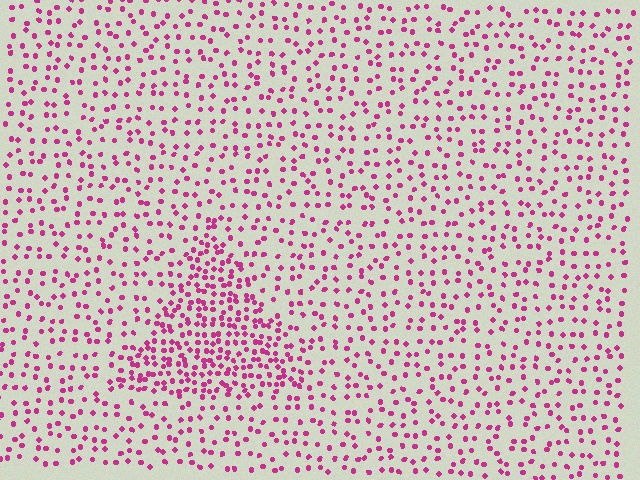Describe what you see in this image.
The image contains small magenta elements arranged at two different densities. A triangle-shaped region is visible where the elements are more densely packed than the surrounding area.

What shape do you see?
I see a triangle.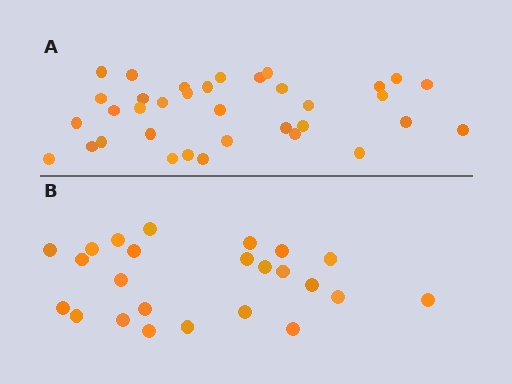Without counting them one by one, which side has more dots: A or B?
Region A (the top region) has more dots.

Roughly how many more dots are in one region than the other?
Region A has roughly 12 or so more dots than region B.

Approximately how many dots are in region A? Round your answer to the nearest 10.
About 40 dots. (The exact count is 35, which rounds to 40.)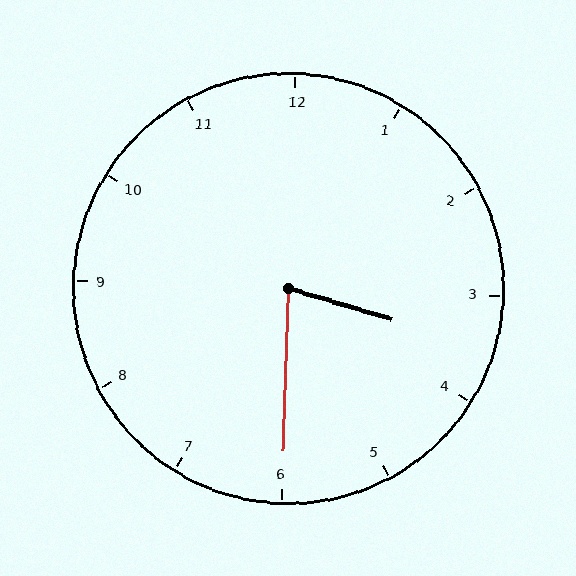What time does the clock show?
3:30.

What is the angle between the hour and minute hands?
Approximately 75 degrees.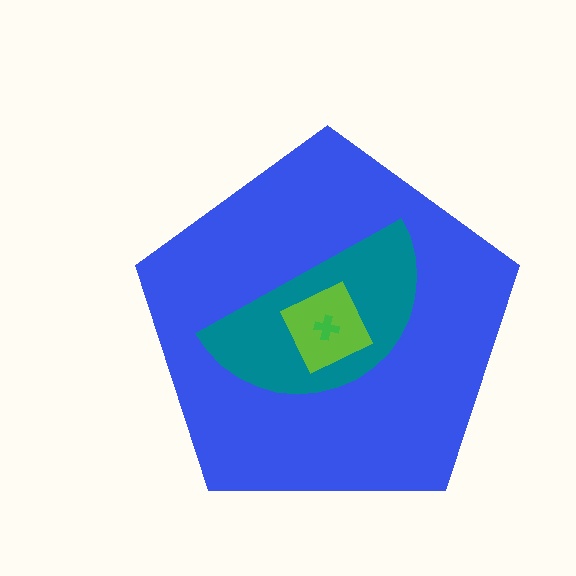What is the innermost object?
The green cross.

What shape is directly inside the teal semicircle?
The lime diamond.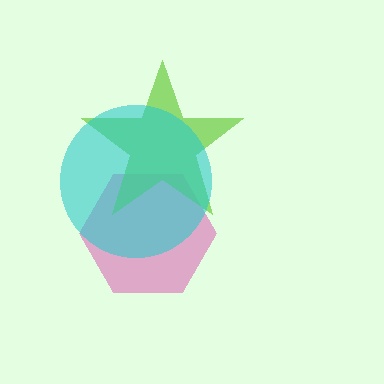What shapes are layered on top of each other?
The layered shapes are: a pink hexagon, a lime star, a cyan circle.